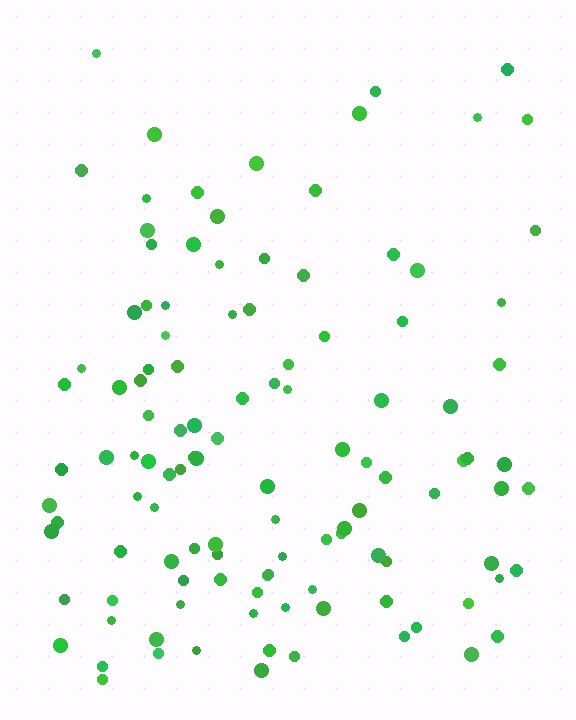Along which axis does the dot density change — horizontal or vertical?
Vertical.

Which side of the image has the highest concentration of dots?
The bottom.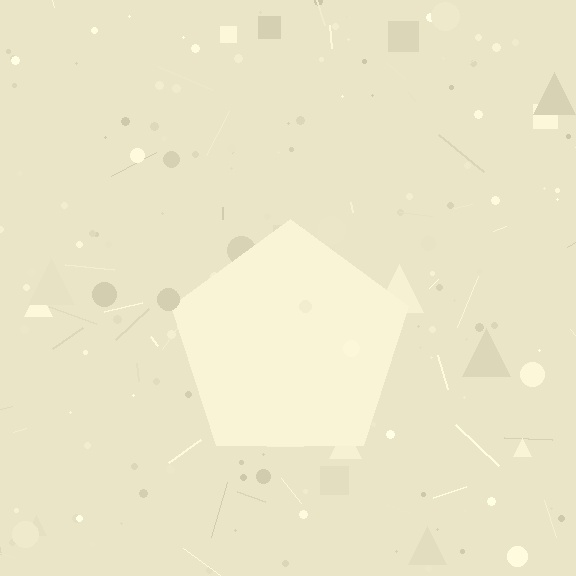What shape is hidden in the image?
A pentagon is hidden in the image.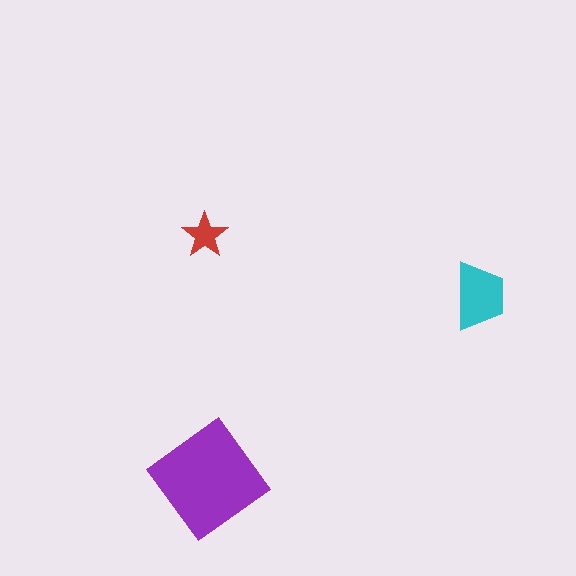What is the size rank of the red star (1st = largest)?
3rd.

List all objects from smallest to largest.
The red star, the cyan trapezoid, the purple diamond.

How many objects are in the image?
There are 3 objects in the image.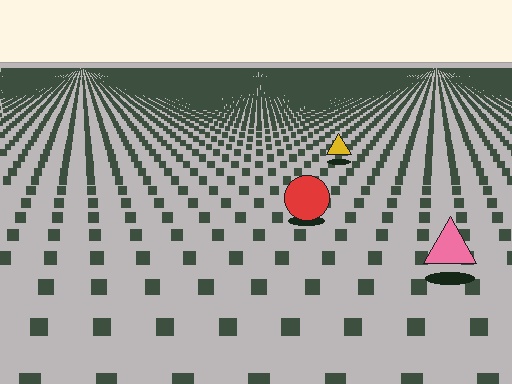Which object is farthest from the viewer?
The yellow triangle is farthest from the viewer. It appears smaller and the ground texture around it is denser.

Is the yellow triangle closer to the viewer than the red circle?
No. The red circle is closer — you can tell from the texture gradient: the ground texture is coarser near it.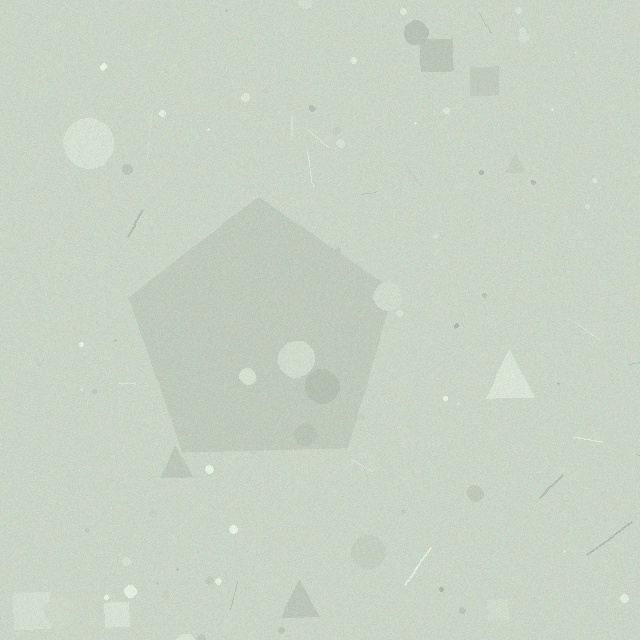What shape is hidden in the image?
A pentagon is hidden in the image.